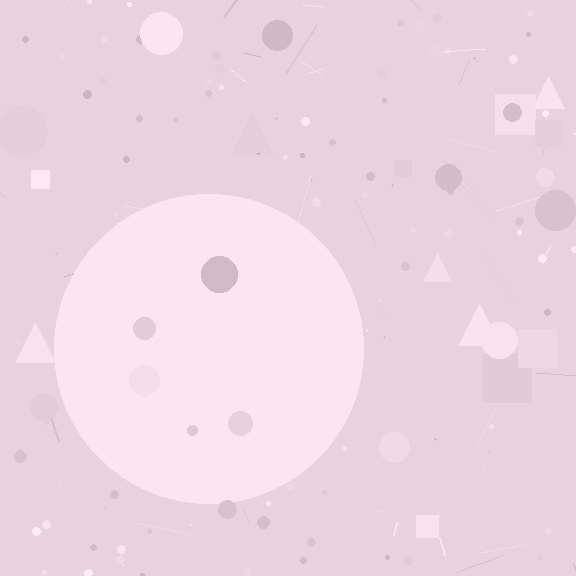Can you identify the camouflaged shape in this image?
The camouflaged shape is a circle.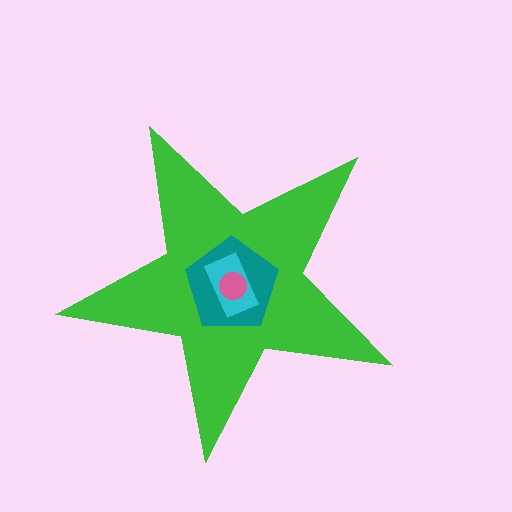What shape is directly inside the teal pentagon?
The cyan rectangle.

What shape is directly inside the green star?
The teal pentagon.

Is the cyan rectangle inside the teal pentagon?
Yes.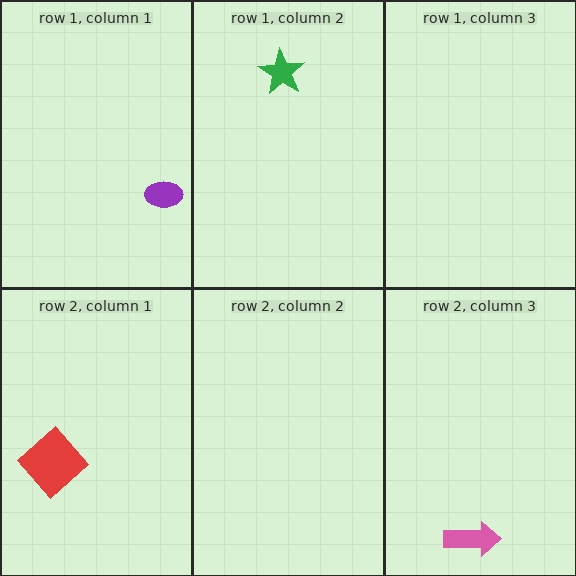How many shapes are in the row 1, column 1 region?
1.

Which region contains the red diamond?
The row 2, column 1 region.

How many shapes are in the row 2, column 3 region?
1.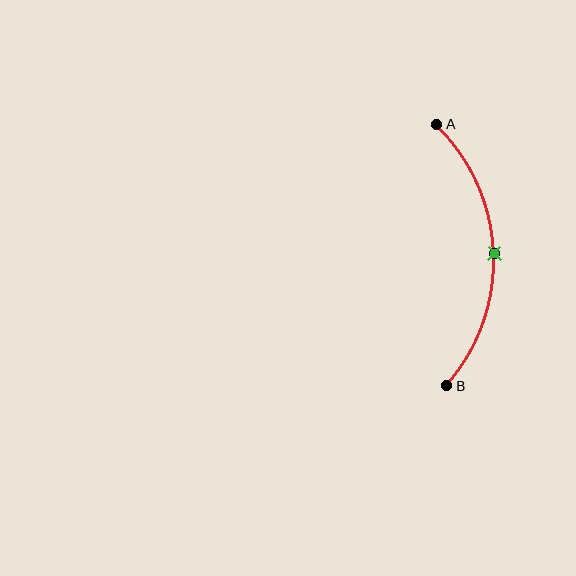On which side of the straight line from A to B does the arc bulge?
The arc bulges to the right of the straight line connecting A and B.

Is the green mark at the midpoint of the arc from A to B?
Yes. The green mark lies on the arc at equal arc-length from both A and B — it is the arc midpoint.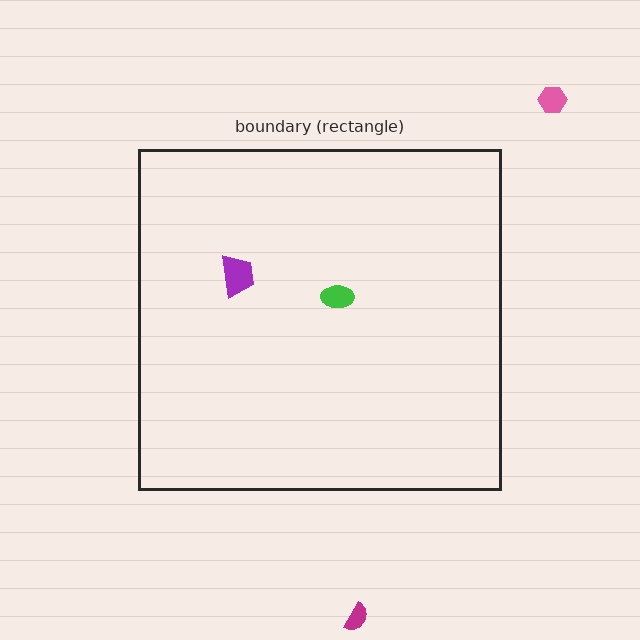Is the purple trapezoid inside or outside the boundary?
Inside.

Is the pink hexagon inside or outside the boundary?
Outside.